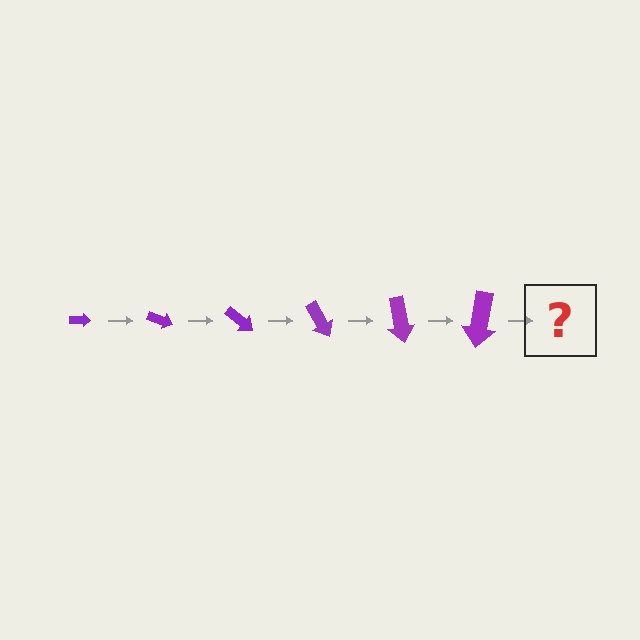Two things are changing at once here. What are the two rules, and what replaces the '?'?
The two rules are that the arrow grows larger each step and it rotates 20 degrees each step. The '?' should be an arrow, larger than the previous one and rotated 120 degrees from the start.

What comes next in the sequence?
The next element should be an arrow, larger than the previous one and rotated 120 degrees from the start.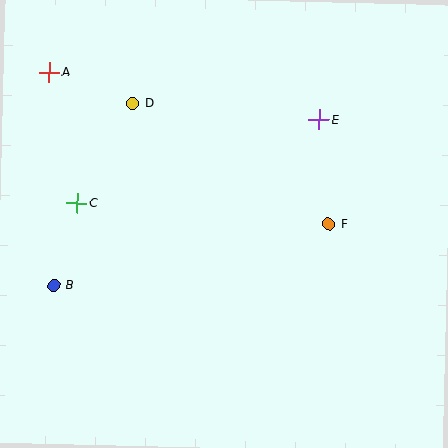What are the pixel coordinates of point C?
Point C is at (77, 203).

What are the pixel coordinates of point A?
Point A is at (49, 72).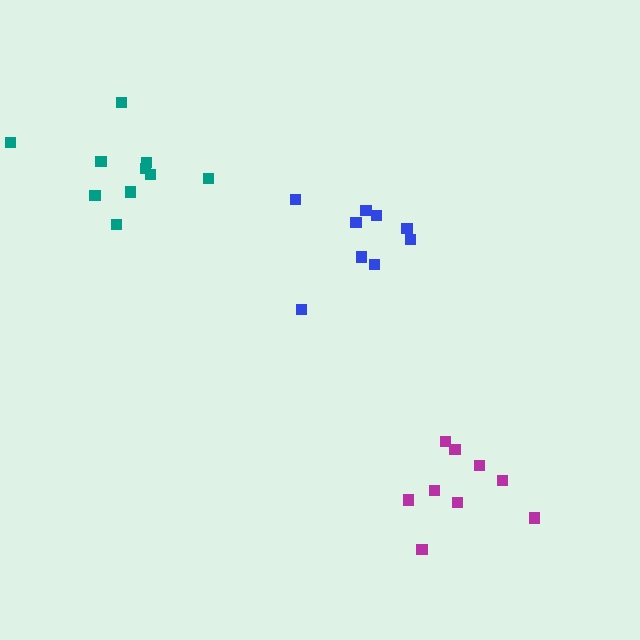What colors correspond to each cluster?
The clusters are colored: magenta, teal, blue.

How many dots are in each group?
Group 1: 9 dots, Group 2: 10 dots, Group 3: 9 dots (28 total).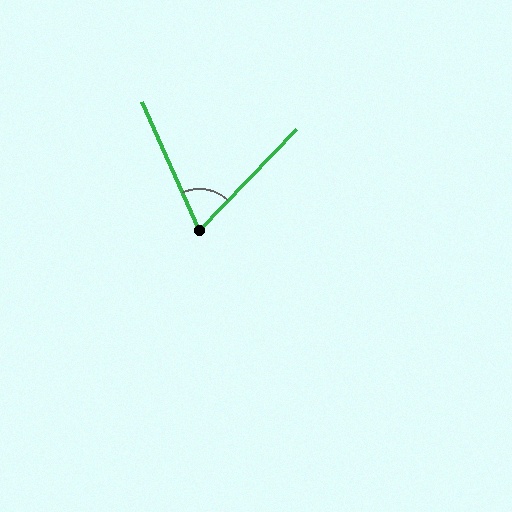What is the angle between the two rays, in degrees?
Approximately 68 degrees.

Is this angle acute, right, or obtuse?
It is acute.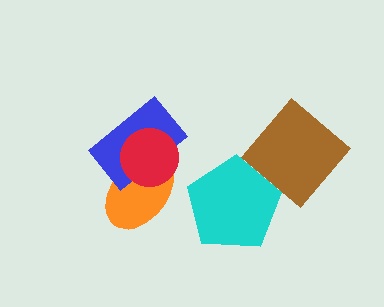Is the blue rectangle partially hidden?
Yes, it is partially covered by another shape.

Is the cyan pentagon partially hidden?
No, no other shape covers it.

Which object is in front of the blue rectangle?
The red circle is in front of the blue rectangle.